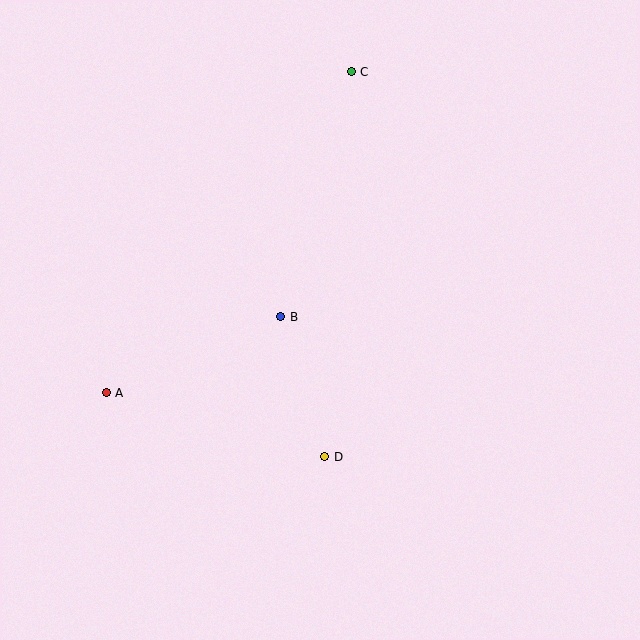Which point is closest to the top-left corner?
Point C is closest to the top-left corner.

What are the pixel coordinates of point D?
Point D is at (325, 457).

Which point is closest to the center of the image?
Point B at (281, 317) is closest to the center.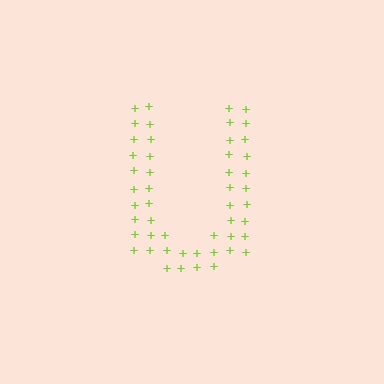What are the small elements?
The small elements are plus signs.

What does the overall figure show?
The overall figure shows the letter U.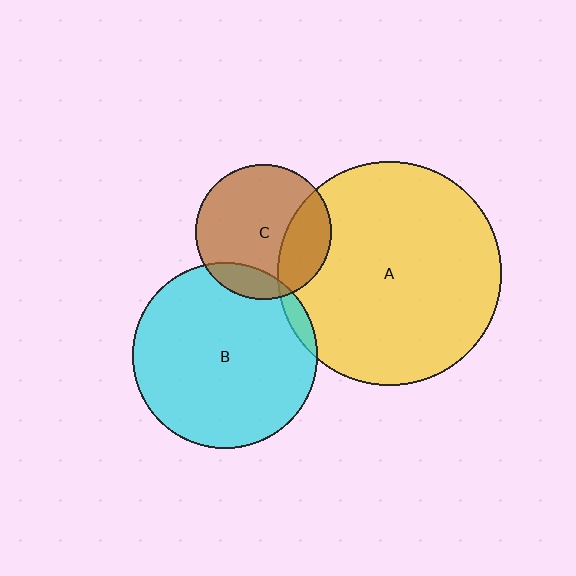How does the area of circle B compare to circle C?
Approximately 1.9 times.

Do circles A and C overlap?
Yes.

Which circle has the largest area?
Circle A (yellow).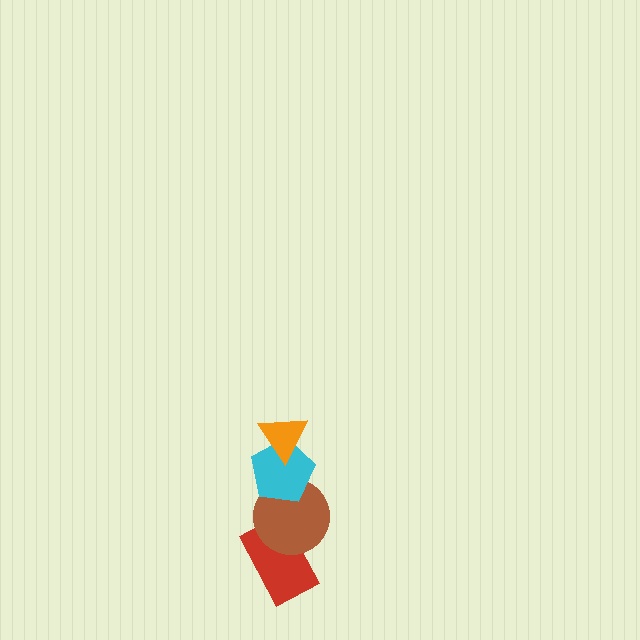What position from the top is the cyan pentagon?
The cyan pentagon is 2nd from the top.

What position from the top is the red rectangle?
The red rectangle is 4th from the top.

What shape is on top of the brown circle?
The cyan pentagon is on top of the brown circle.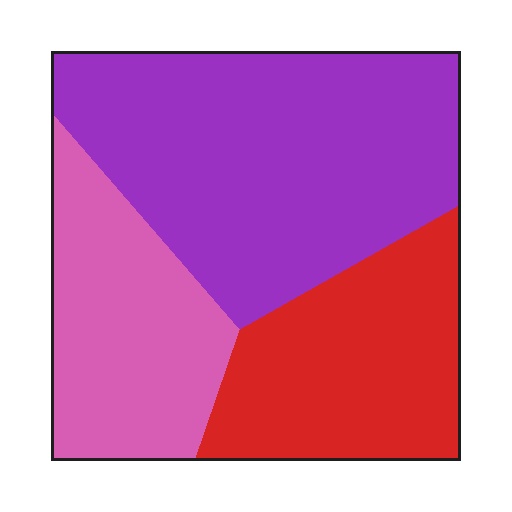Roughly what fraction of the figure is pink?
Pink takes up about one quarter (1/4) of the figure.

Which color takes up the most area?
Purple, at roughly 45%.